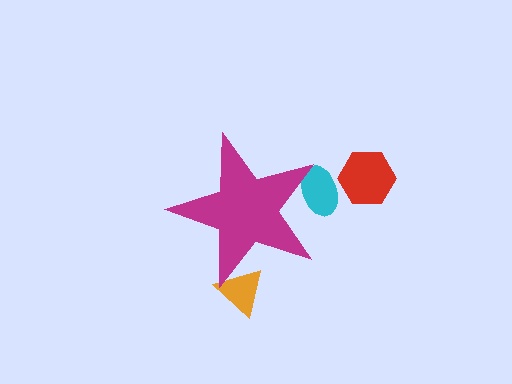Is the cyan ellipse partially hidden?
Yes, the cyan ellipse is partially hidden behind the magenta star.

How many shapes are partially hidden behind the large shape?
2 shapes are partially hidden.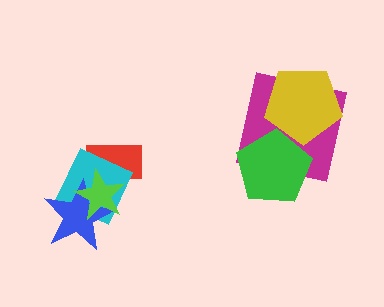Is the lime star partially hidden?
No, no other shape covers it.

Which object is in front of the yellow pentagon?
The green pentagon is in front of the yellow pentagon.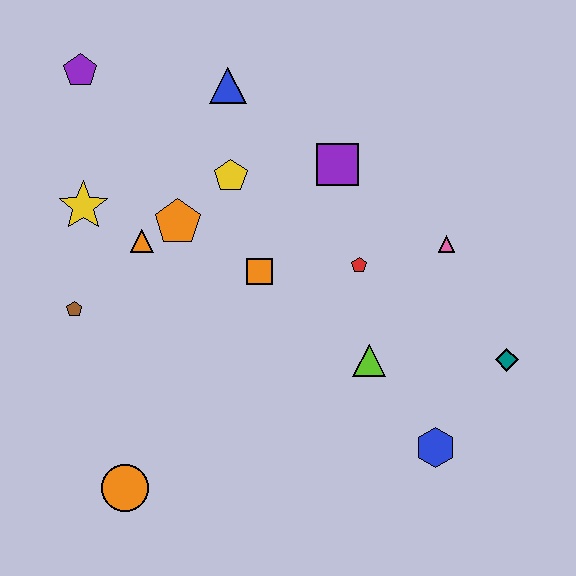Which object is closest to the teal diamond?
The blue hexagon is closest to the teal diamond.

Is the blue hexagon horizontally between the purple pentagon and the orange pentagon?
No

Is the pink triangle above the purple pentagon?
No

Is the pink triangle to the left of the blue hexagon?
No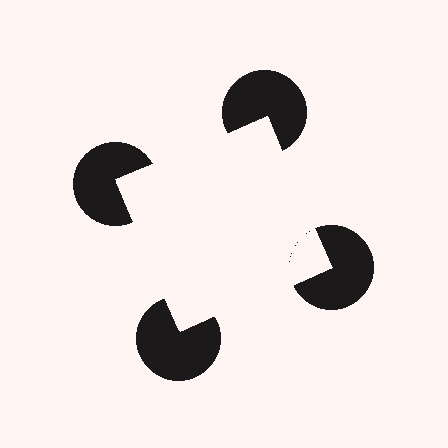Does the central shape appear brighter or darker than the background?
It typically appears slightly brighter than the background, even though no actual brightness change is drawn.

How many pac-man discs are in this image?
There are 4 — one at each vertex of the illusory square.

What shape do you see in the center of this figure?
An illusory square — its edges are inferred from the aligned wedge cuts in the pac-man discs, not physically drawn.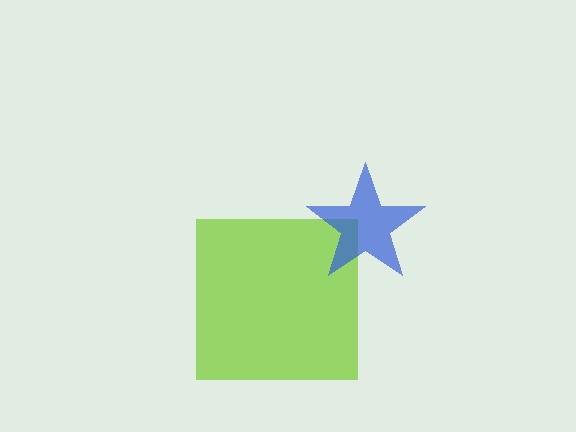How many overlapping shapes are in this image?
There are 2 overlapping shapes in the image.